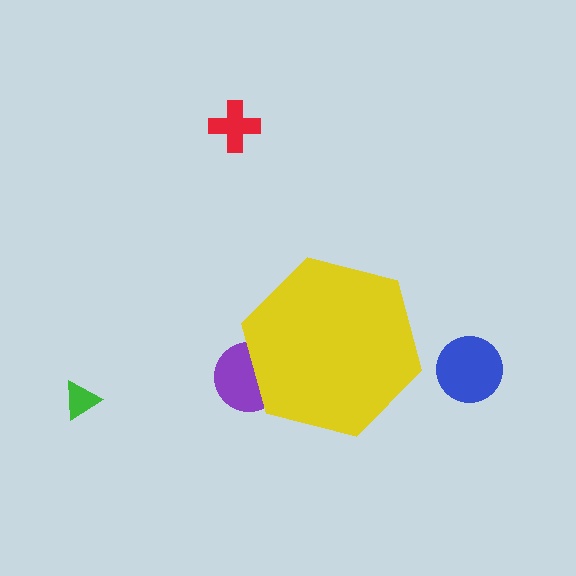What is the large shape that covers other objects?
A yellow hexagon.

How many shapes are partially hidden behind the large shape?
1 shape is partially hidden.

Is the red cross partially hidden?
No, the red cross is fully visible.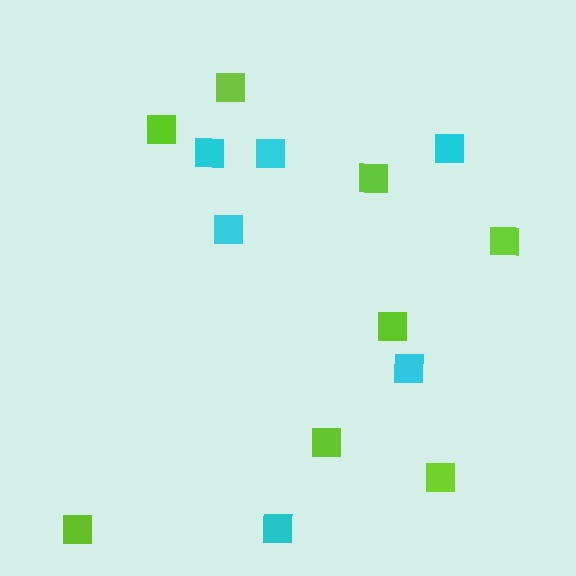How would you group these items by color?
There are 2 groups: one group of cyan squares (6) and one group of lime squares (8).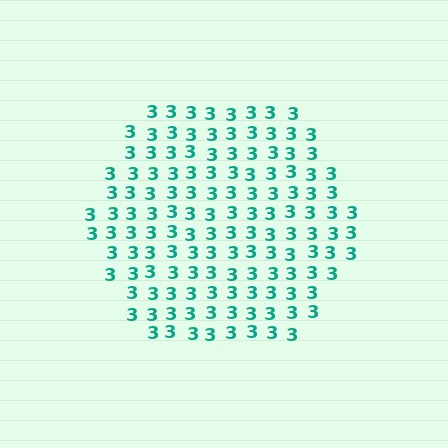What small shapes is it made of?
It is made of small digit 3's.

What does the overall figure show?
The overall figure shows a hexagon.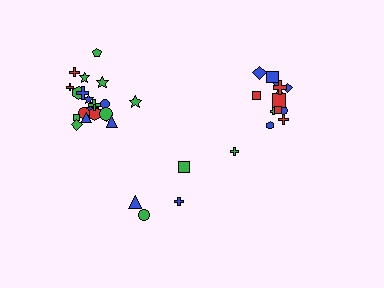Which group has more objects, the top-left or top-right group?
The top-left group.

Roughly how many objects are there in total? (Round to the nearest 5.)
Roughly 40 objects in total.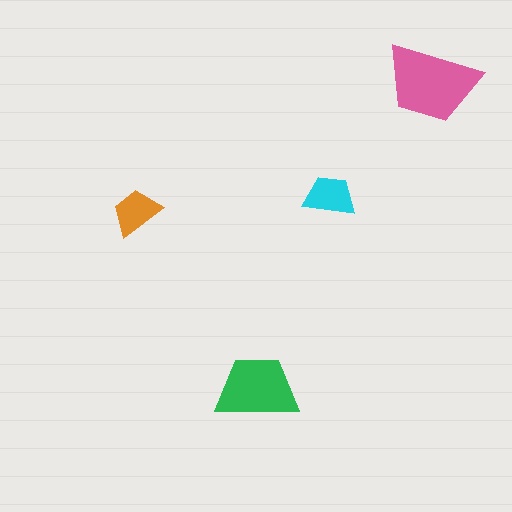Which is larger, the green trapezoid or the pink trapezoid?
The pink one.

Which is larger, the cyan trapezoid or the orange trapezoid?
The cyan one.